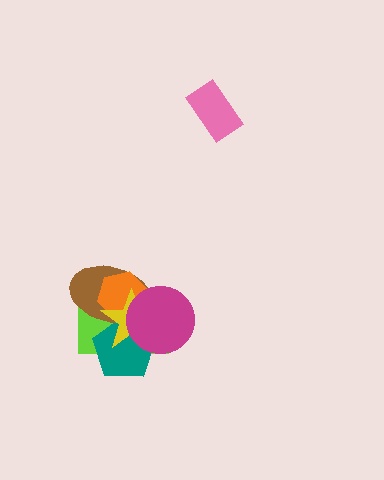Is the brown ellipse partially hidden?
Yes, it is partially covered by another shape.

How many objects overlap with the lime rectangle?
5 objects overlap with the lime rectangle.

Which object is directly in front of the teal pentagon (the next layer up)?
The brown ellipse is directly in front of the teal pentagon.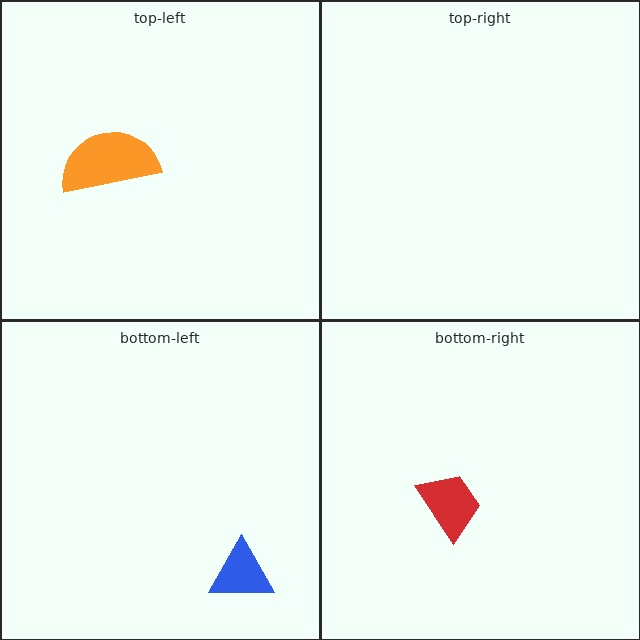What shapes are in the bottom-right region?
The red trapezoid.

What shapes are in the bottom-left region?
The blue triangle.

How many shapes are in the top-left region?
1.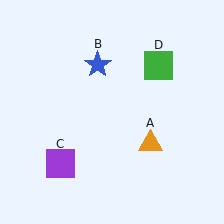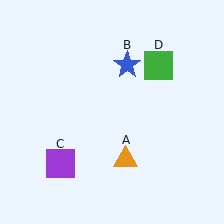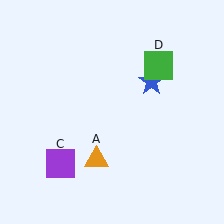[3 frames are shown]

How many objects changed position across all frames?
2 objects changed position: orange triangle (object A), blue star (object B).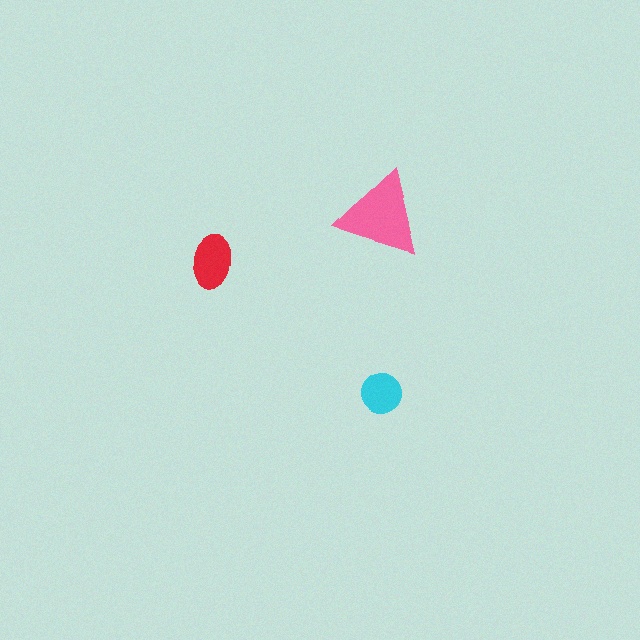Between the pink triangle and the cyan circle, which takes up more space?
The pink triangle.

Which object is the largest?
The pink triangle.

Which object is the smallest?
The cyan circle.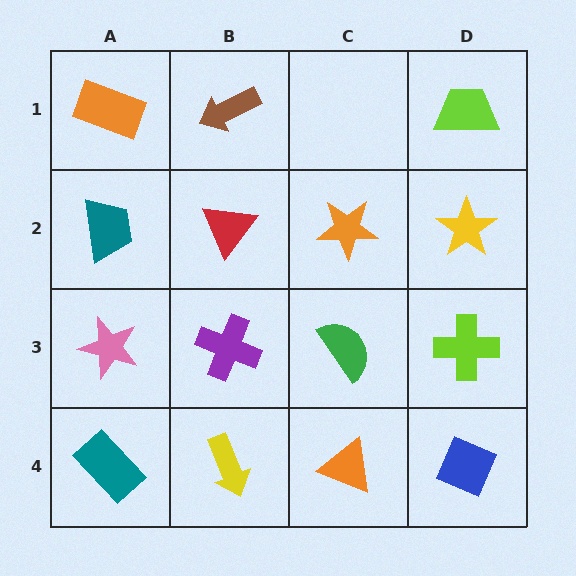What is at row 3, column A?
A pink star.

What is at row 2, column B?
A red triangle.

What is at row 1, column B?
A brown arrow.